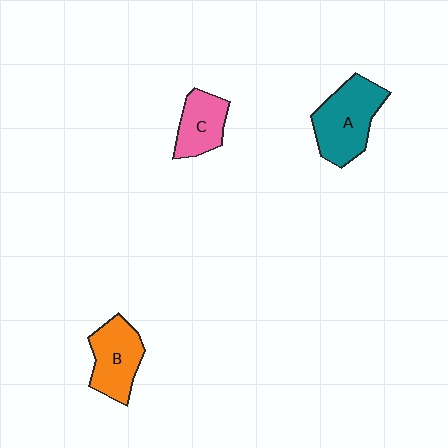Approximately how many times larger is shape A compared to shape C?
Approximately 1.6 times.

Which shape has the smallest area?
Shape C (pink).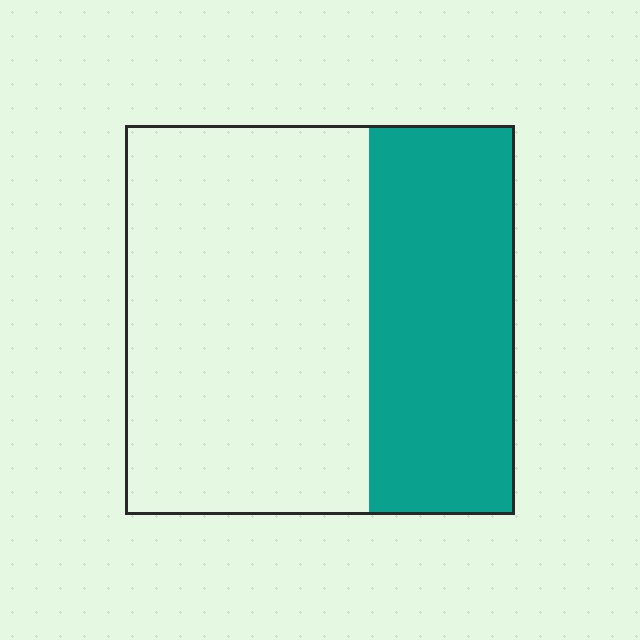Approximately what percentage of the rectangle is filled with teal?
Approximately 35%.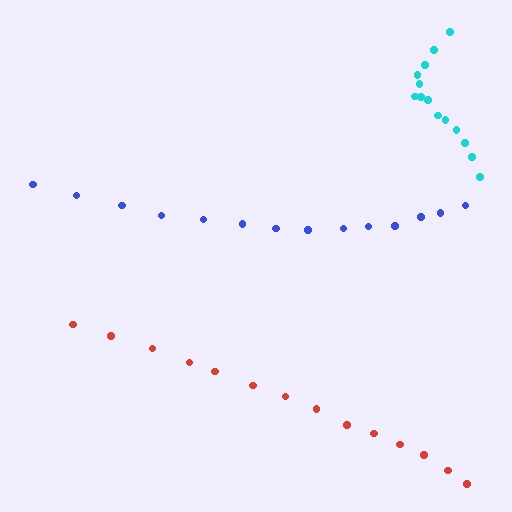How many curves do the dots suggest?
There are 3 distinct paths.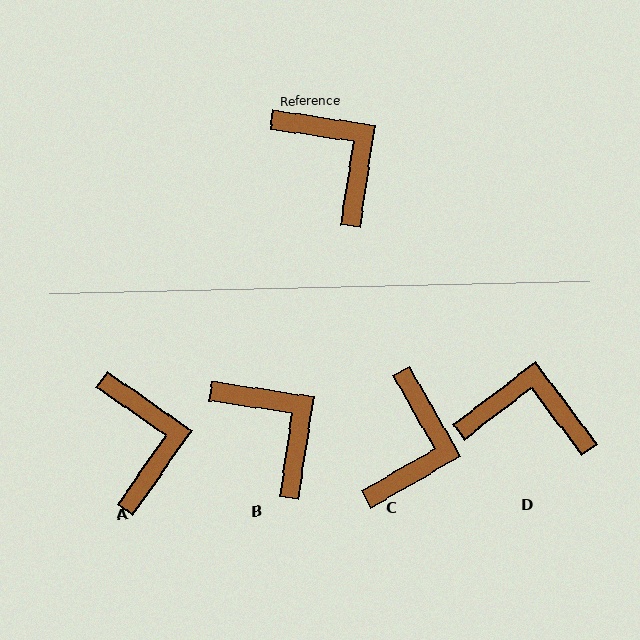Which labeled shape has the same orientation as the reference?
B.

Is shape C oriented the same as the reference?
No, it is off by about 52 degrees.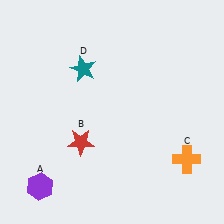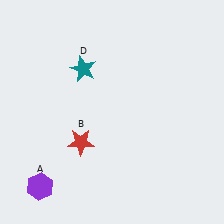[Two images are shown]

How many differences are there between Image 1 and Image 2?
There is 1 difference between the two images.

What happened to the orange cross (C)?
The orange cross (C) was removed in Image 2. It was in the bottom-right area of Image 1.